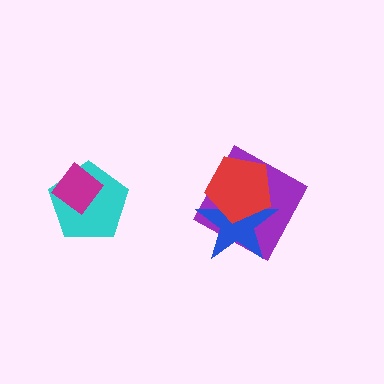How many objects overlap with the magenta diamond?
1 object overlaps with the magenta diamond.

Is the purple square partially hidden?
Yes, it is partially covered by another shape.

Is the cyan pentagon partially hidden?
Yes, it is partially covered by another shape.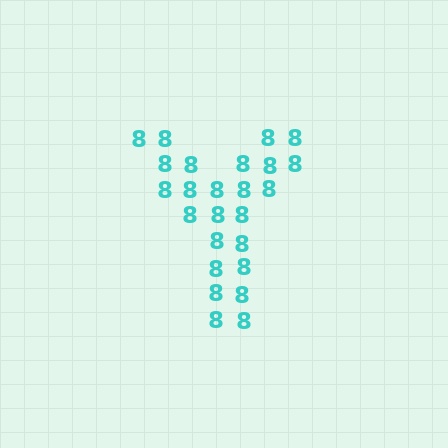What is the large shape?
The large shape is the letter Y.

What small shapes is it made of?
It is made of small digit 8's.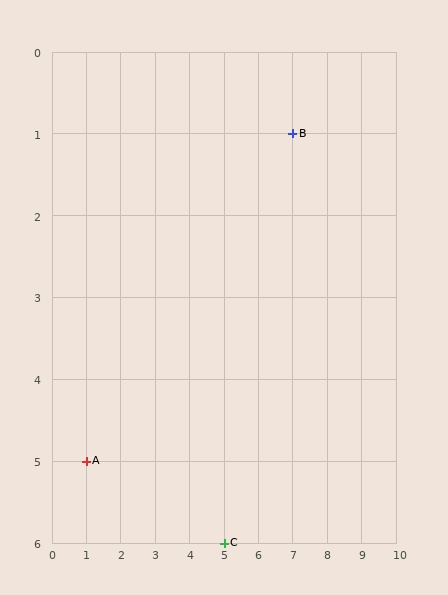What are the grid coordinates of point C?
Point C is at grid coordinates (5, 6).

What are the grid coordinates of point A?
Point A is at grid coordinates (1, 5).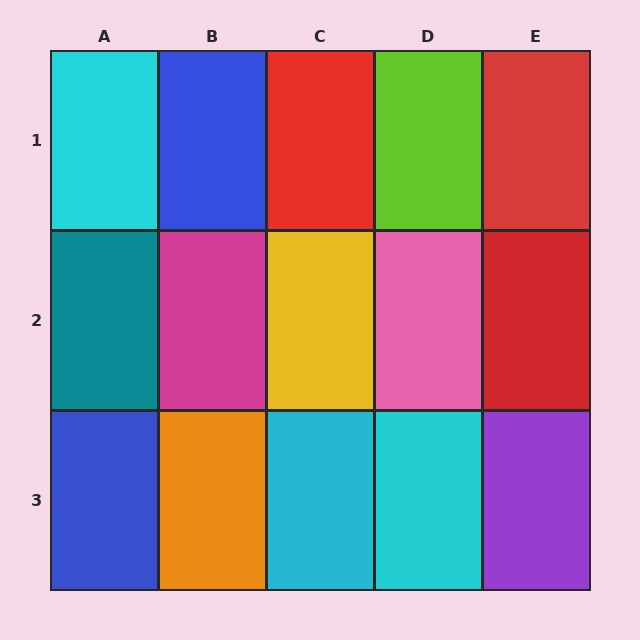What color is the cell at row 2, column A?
Teal.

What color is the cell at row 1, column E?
Red.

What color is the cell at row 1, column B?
Blue.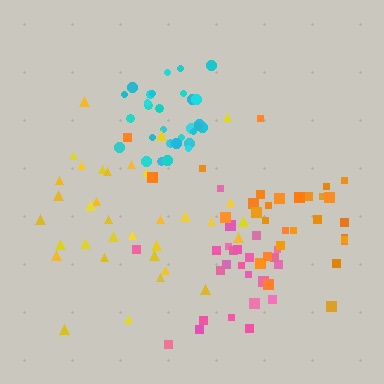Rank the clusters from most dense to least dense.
cyan, pink, yellow, orange.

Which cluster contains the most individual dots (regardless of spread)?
Yellow (34).